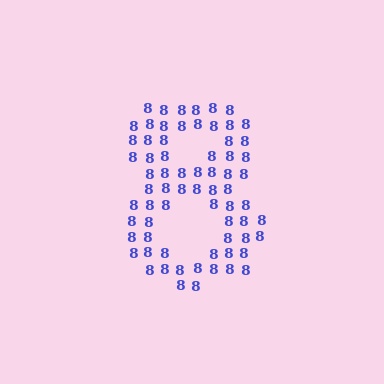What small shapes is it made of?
It is made of small digit 8's.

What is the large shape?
The large shape is the digit 8.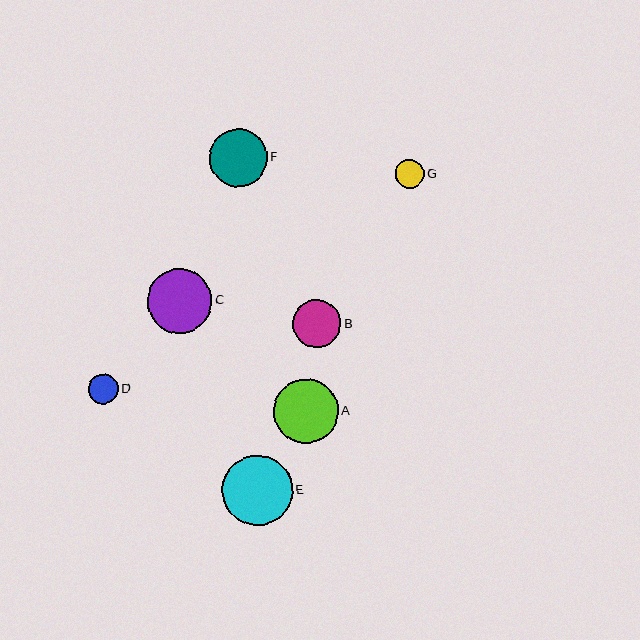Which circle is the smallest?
Circle G is the smallest with a size of approximately 29 pixels.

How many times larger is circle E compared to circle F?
Circle E is approximately 1.2 times the size of circle F.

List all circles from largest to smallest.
From largest to smallest: E, A, C, F, B, D, G.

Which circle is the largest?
Circle E is the largest with a size of approximately 70 pixels.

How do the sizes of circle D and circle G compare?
Circle D and circle G are approximately the same size.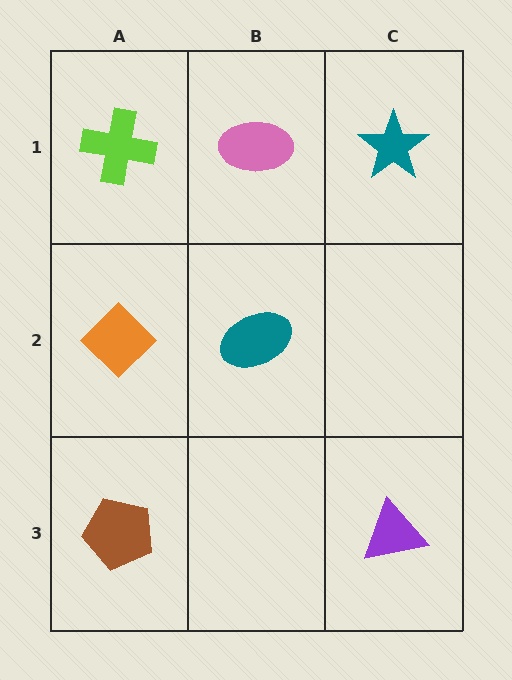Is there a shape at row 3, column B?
No, that cell is empty.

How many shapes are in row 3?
2 shapes.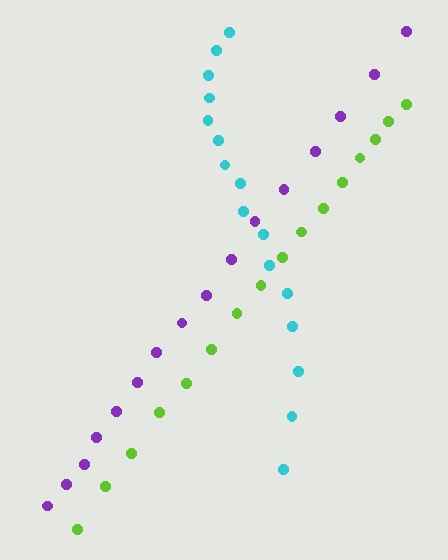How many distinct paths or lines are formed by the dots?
There are 3 distinct paths.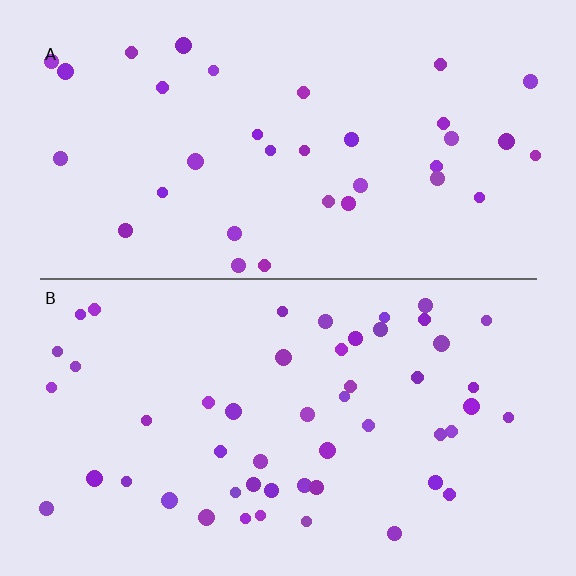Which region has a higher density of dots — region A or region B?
B (the bottom).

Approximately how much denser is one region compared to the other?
Approximately 1.5× — region B over region A.